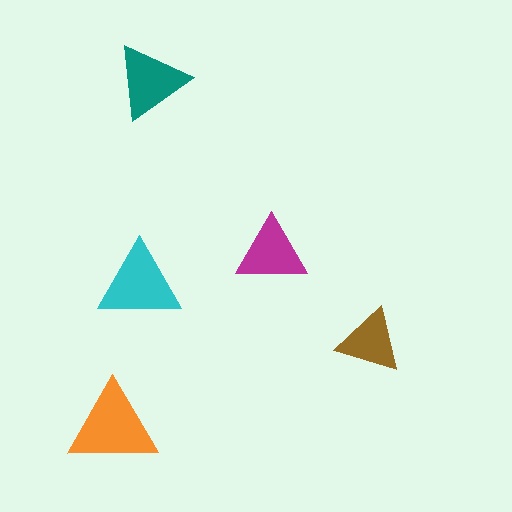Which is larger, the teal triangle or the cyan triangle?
The cyan one.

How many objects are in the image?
There are 5 objects in the image.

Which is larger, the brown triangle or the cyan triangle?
The cyan one.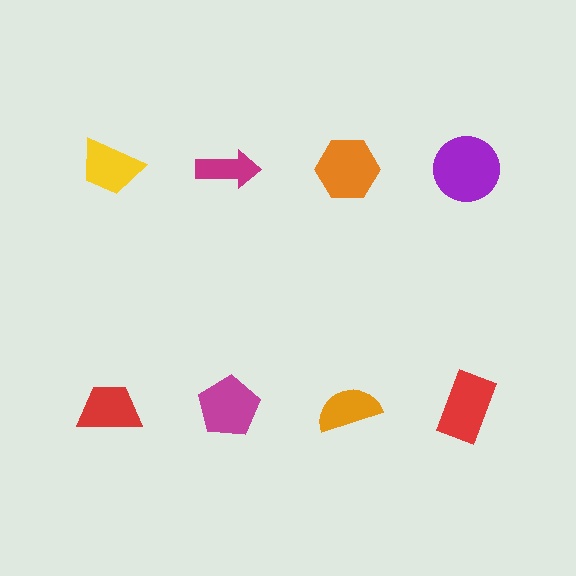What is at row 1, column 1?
A yellow trapezoid.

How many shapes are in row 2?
4 shapes.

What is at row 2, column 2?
A magenta pentagon.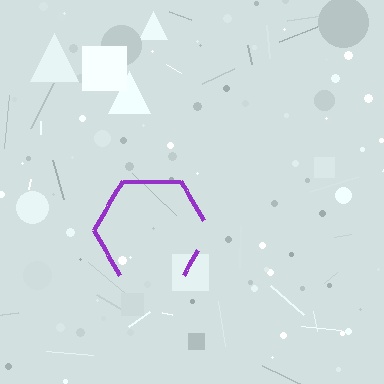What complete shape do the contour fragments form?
The contour fragments form a hexagon.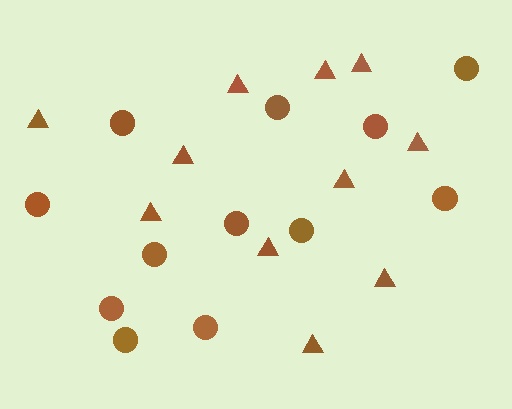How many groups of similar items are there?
There are 2 groups: one group of triangles (11) and one group of circles (12).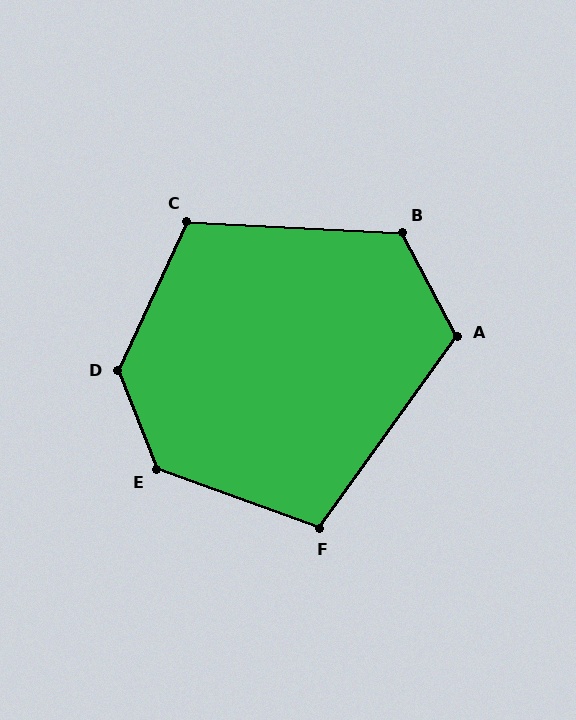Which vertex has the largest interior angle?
D, at approximately 133 degrees.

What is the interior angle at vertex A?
Approximately 116 degrees (obtuse).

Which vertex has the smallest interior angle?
F, at approximately 106 degrees.